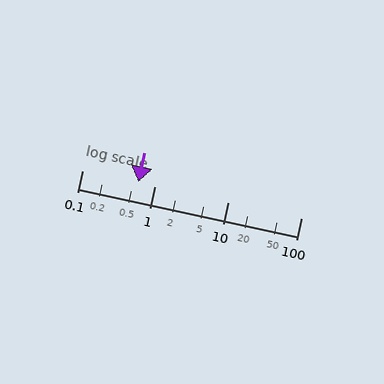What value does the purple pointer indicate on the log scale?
The pointer indicates approximately 0.59.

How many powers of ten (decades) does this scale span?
The scale spans 3 decades, from 0.1 to 100.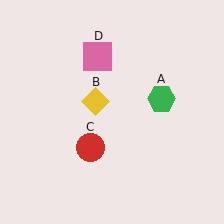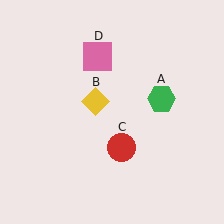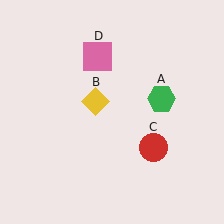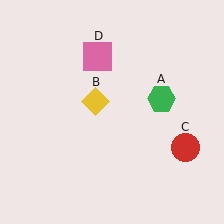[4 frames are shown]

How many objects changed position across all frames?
1 object changed position: red circle (object C).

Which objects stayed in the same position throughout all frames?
Green hexagon (object A) and yellow diamond (object B) and pink square (object D) remained stationary.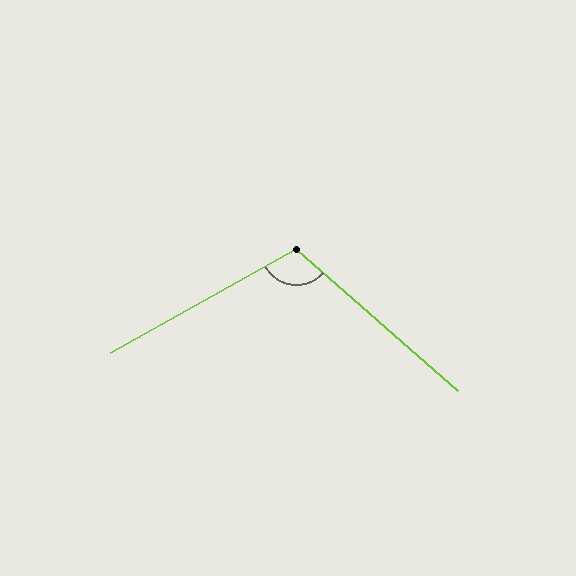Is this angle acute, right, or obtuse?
It is obtuse.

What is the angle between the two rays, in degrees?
Approximately 110 degrees.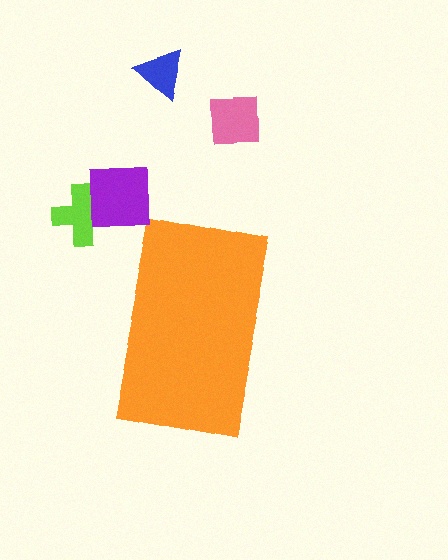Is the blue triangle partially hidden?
No, the blue triangle is fully visible.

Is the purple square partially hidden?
No, the purple square is fully visible.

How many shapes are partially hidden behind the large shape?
0 shapes are partially hidden.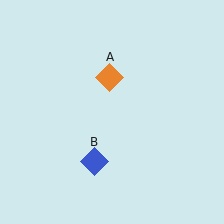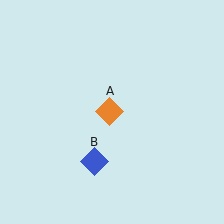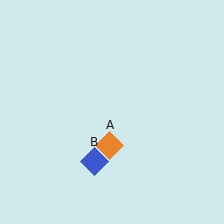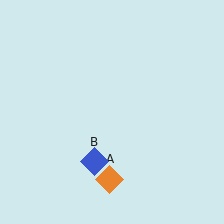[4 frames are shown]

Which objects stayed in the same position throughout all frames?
Blue diamond (object B) remained stationary.